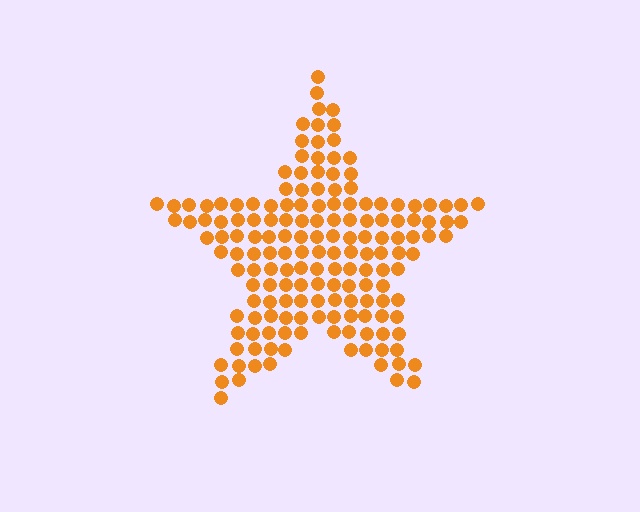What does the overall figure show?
The overall figure shows a star.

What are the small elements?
The small elements are circles.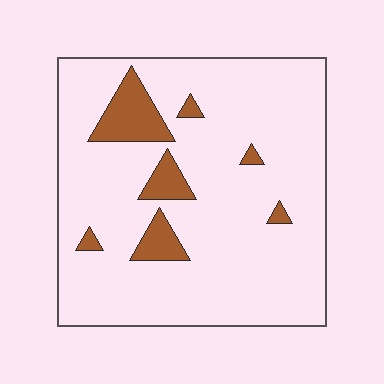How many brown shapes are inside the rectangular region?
7.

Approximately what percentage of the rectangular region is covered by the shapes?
Approximately 10%.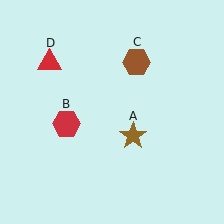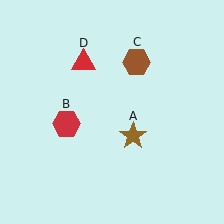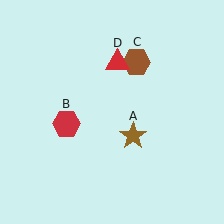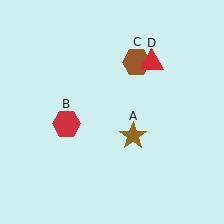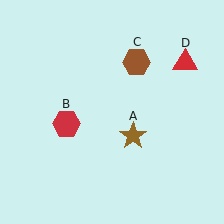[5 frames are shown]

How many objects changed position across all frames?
1 object changed position: red triangle (object D).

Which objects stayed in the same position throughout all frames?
Brown star (object A) and red hexagon (object B) and brown hexagon (object C) remained stationary.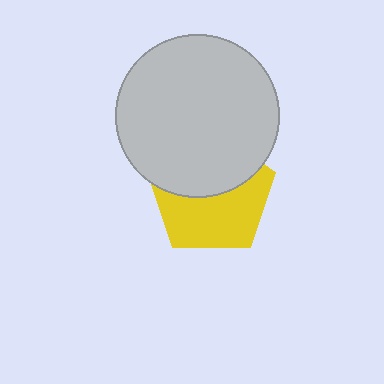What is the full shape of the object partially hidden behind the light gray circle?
The partially hidden object is a yellow pentagon.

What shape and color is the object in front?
The object in front is a light gray circle.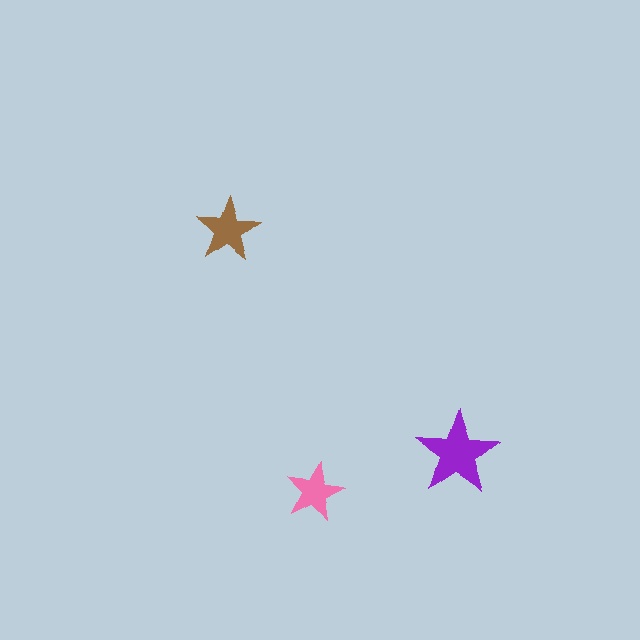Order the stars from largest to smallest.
the purple one, the brown one, the pink one.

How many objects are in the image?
There are 3 objects in the image.